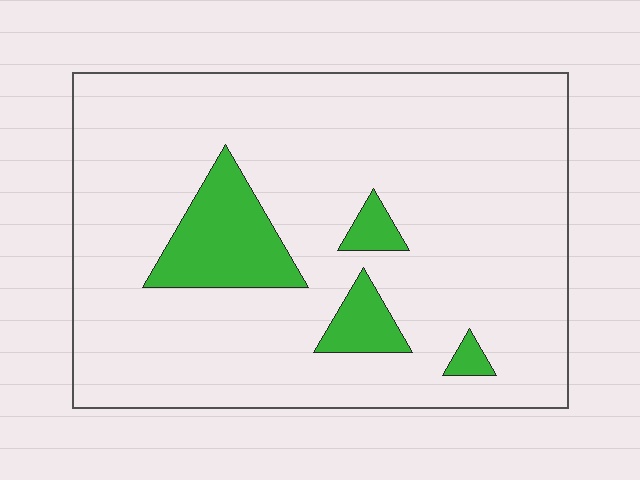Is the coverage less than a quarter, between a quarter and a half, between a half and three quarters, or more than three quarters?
Less than a quarter.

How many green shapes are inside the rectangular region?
4.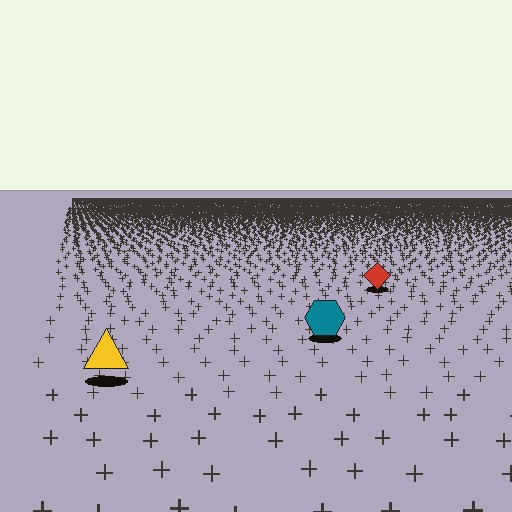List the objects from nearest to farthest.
From nearest to farthest: the yellow triangle, the teal hexagon, the red diamond.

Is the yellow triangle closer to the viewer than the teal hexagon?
Yes. The yellow triangle is closer — you can tell from the texture gradient: the ground texture is coarser near it.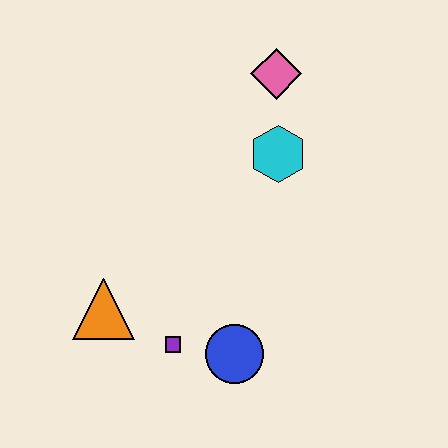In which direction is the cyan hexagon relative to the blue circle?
The cyan hexagon is above the blue circle.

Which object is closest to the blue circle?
The purple square is closest to the blue circle.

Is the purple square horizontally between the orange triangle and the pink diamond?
Yes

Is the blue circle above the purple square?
No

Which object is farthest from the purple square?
The pink diamond is farthest from the purple square.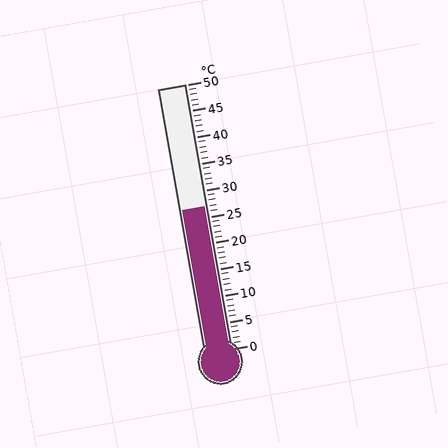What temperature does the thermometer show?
The thermometer shows approximately 27°C.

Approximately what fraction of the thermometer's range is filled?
The thermometer is filled to approximately 55% of its range.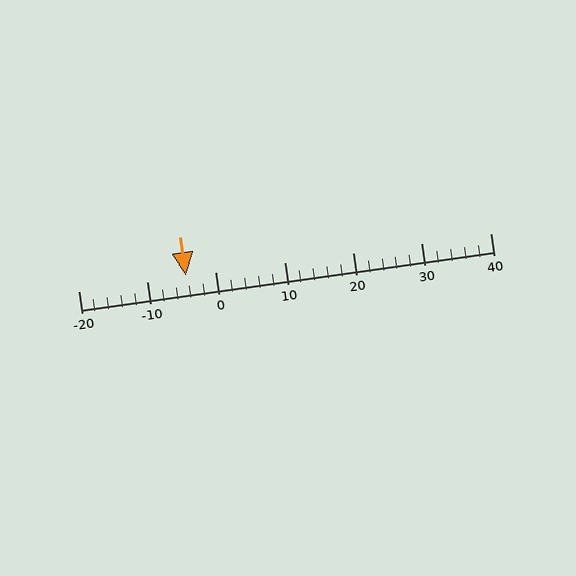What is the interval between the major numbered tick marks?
The major tick marks are spaced 10 units apart.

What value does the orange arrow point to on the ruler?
The orange arrow points to approximately -4.